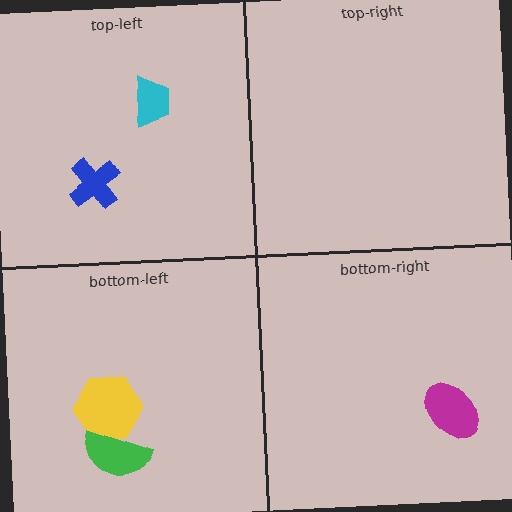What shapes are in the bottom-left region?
The yellow hexagon, the green semicircle.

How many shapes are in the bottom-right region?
1.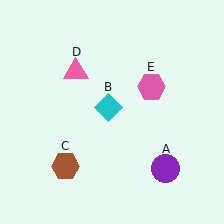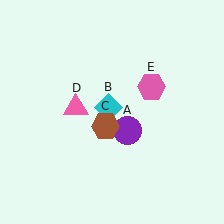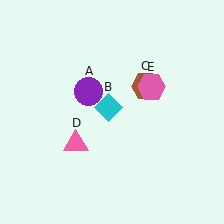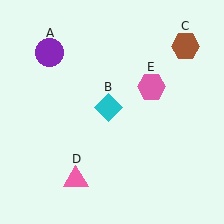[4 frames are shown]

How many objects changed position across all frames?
3 objects changed position: purple circle (object A), brown hexagon (object C), pink triangle (object D).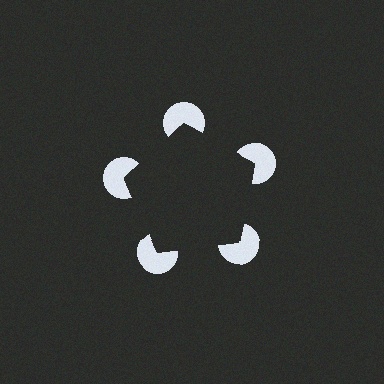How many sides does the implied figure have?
5 sides.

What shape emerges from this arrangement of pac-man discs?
An illusory pentagon — its edges are inferred from the aligned wedge cuts in the pac-man discs, not physically drawn.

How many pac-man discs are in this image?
There are 5 — one at each vertex of the illusory pentagon.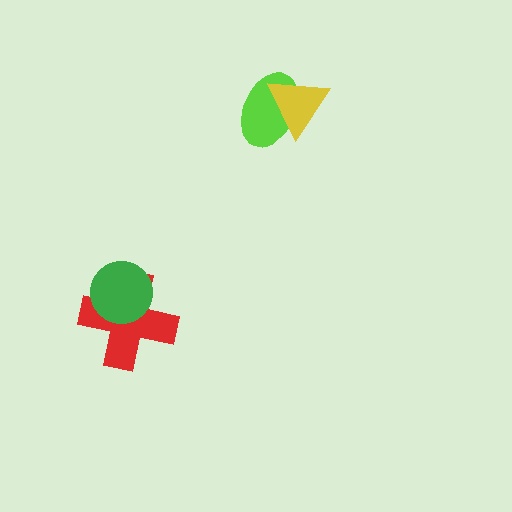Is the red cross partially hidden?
Yes, it is partially covered by another shape.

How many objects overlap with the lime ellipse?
1 object overlaps with the lime ellipse.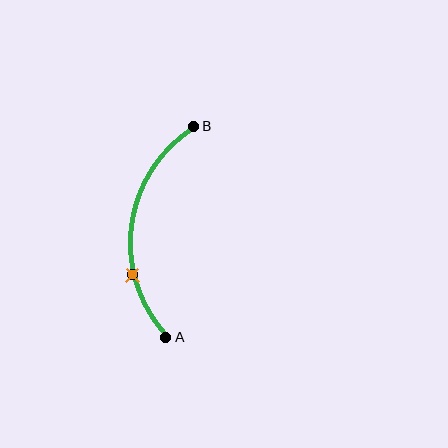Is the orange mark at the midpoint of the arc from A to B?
No. The orange mark lies on the arc but is closer to endpoint A. The arc midpoint would be at the point on the curve equidistant along the arc from both A and B.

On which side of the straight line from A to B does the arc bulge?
The arc bulges to the left of the straight line connecting A and B.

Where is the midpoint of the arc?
The arc midpoint is the point on the curve farthest from the straight line joining A and B. It sits to the left of that line.